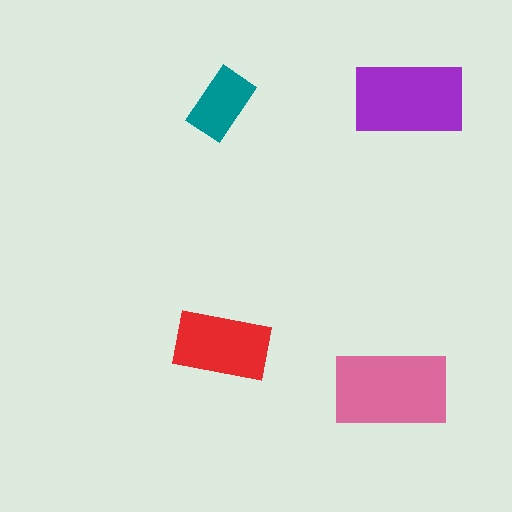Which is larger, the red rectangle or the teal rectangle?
The red one.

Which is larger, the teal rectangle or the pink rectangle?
The pink one.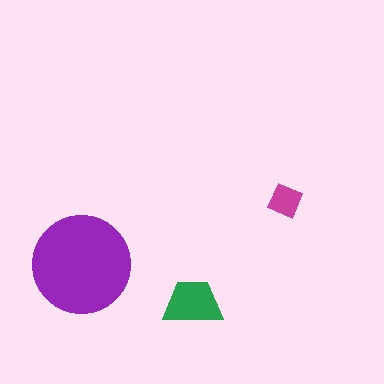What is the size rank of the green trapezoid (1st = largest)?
2nd.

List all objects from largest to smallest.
The purple circle, the green trapezoid, the magenta diamond.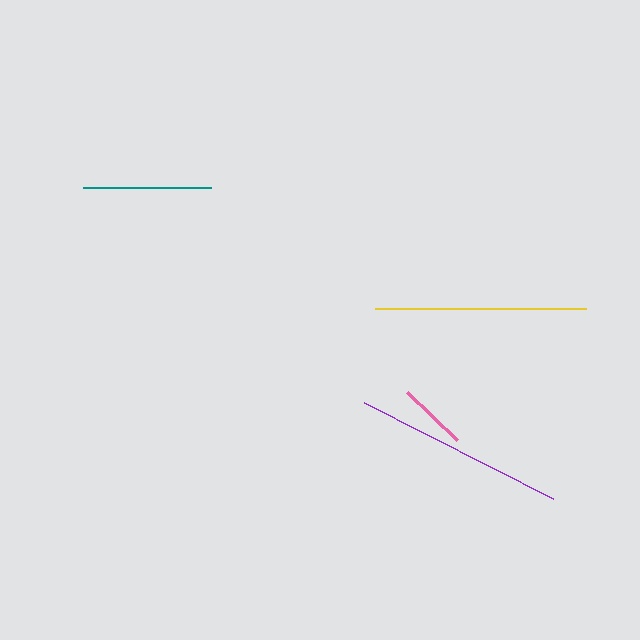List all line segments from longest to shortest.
From longest to shortest: purple, yellow, teal, pink.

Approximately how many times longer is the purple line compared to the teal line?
The purple line is approximately 1.7 times the length of the teal line.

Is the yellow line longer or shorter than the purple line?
The purple line is longer than the yellow line.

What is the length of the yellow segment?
The yellow segment is approximately 211 pixels long.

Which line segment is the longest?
The purple line is the longest at approximately 213 pixels.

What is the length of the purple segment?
The purple segment is approximately 213 pixels long.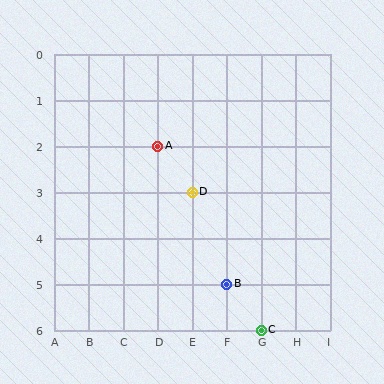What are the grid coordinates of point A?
Point A is at grid coordinates (D, 2).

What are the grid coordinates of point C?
Point C is at grid coordinates (G, 6).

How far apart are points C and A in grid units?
Points C and A are 3 columns and 4 rows apart (about 5.0 grid units diagonally).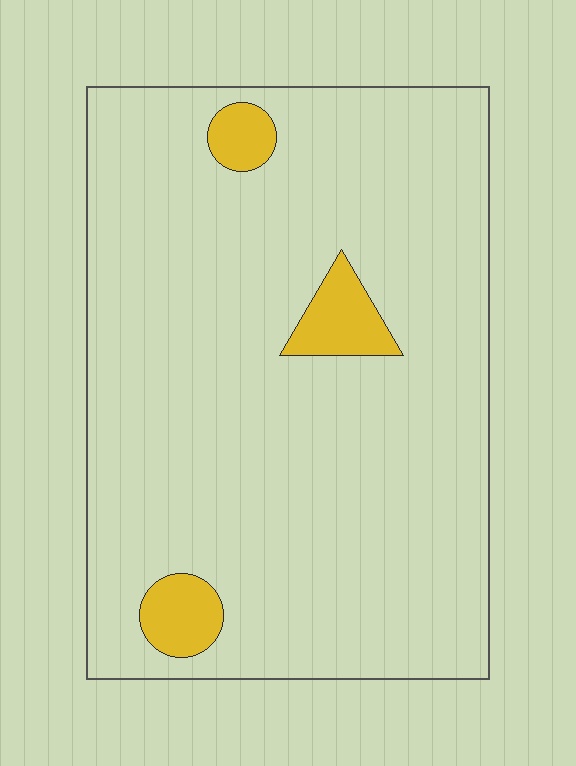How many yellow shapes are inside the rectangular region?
3.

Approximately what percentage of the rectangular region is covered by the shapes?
Approximately 5%.